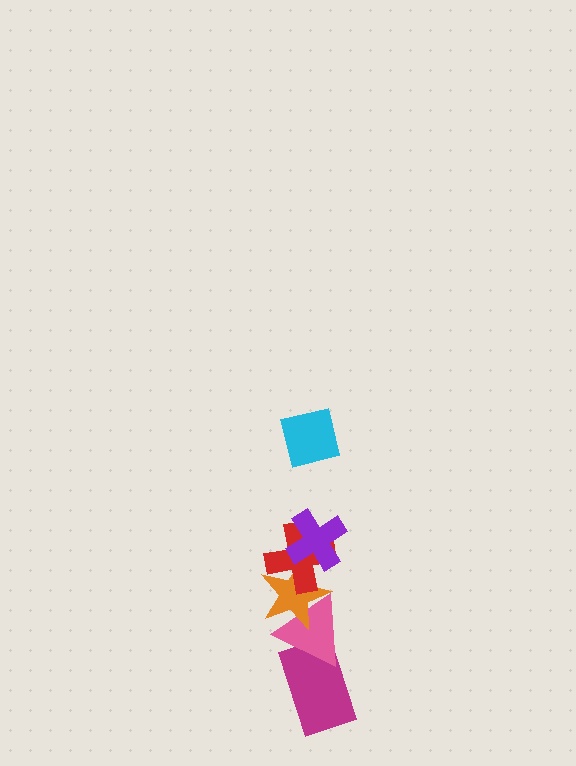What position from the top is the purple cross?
The purple cross is 2nd from the top.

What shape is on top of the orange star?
The red cross is on top of the orange star.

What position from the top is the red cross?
The red cross is 3rd from the top.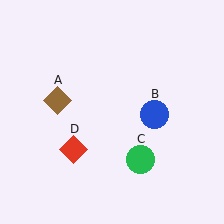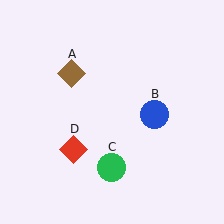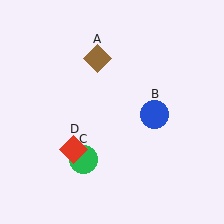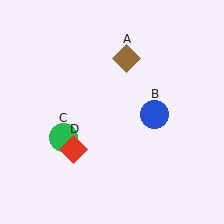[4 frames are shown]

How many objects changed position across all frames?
2 objects changed position: brown diamond (object A), green circle (object C).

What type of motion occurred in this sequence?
The brown diamond (object A), green circle (object C) rotated clockwise around the center of the scene.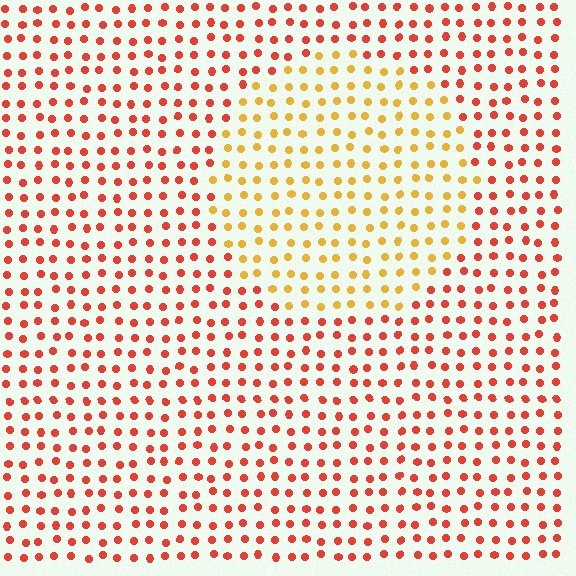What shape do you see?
I see a circle.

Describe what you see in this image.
The image is filled with small red elements in a uniform arrangement. A circle-shaped region is visible where the elements are tinted to a slightly different hue, forming a subtle color boundary.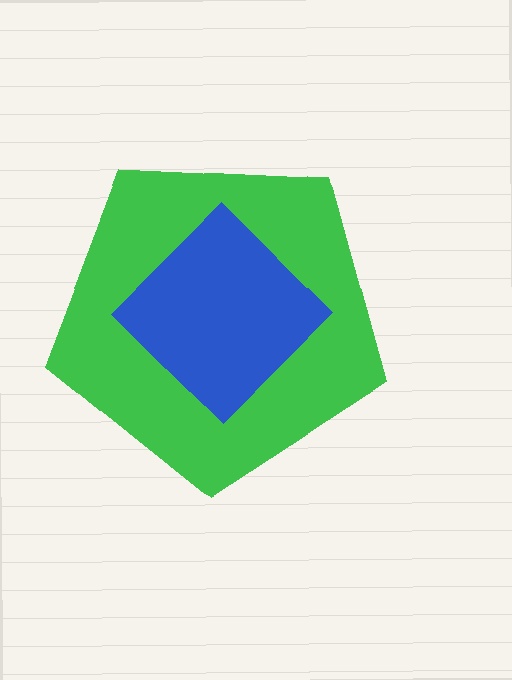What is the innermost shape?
The blue diamond.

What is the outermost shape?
The green pentagon.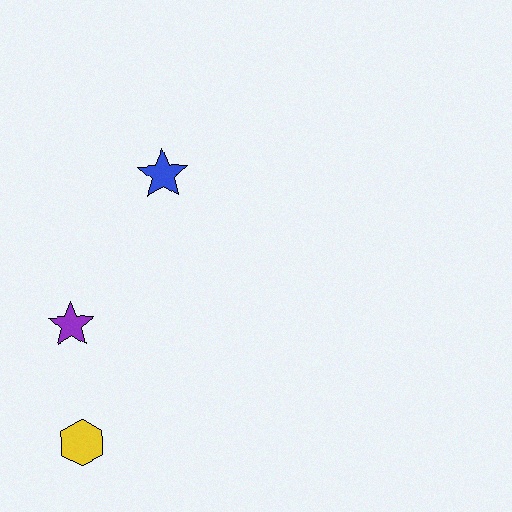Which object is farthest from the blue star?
The yellow hexagon is farthest from the blue star.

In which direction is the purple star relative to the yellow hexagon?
The purple star is above the yellow hexagon.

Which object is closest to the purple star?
The yellow hexagon is closest to the purple star.